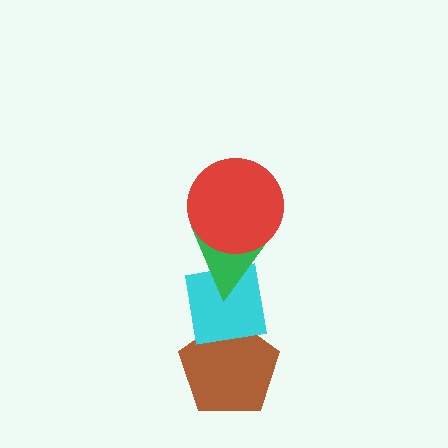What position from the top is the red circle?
The red circle is 1st from the top.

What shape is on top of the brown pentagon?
The cyan square is on top of the brown pentagon.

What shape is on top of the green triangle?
The red circle is on top of the green triangle.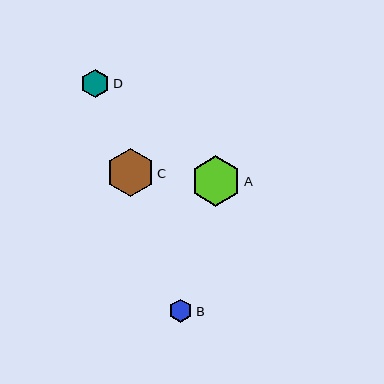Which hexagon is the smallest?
Hexagon B is the smallest with a size of approximately 23 pixels.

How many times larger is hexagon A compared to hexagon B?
Hexagon A is approximately 2.2 times the size of hexagon B.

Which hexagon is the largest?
Hexagon A is the largest with a size of approximately 51 pixels.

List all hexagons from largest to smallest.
From largest to smallest: A, C, D, B.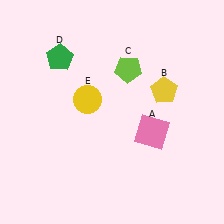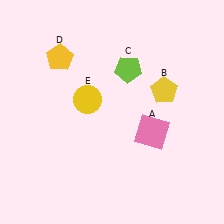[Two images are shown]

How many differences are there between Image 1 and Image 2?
There is 1 difference between the two images.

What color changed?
The pentagon (D) changed from green in Image 1 to yellow in Image 2.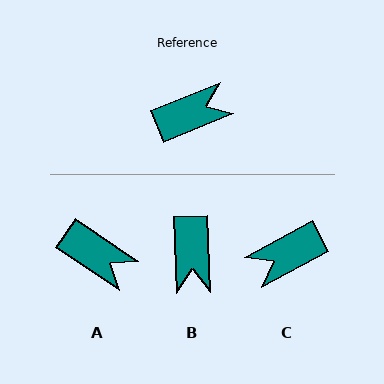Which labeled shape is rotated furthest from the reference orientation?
C, about 174 degrees away.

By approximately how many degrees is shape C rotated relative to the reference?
Approximately 174 degrees clockwise.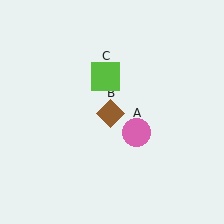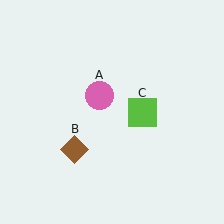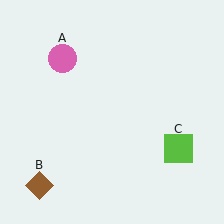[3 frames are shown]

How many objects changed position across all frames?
3 objects changed position: pink circle (object A), brown diamond (object B), lime square (object C).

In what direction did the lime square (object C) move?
The lime square (object C) moved down and to the right.